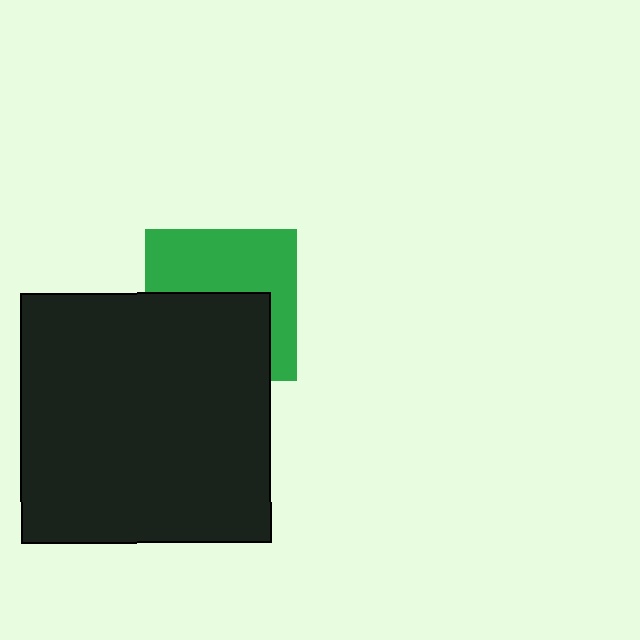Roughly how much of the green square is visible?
About half of it is visible (roughly 51%).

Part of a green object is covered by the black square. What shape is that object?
It is a square.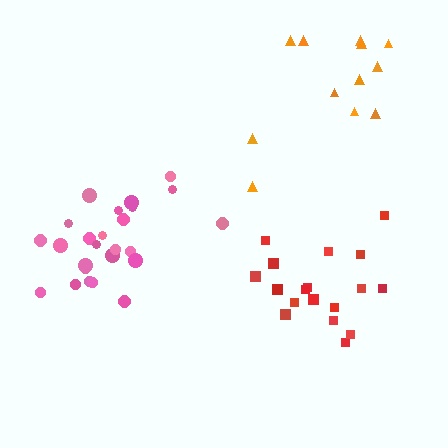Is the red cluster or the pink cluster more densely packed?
Red.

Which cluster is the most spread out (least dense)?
Orange.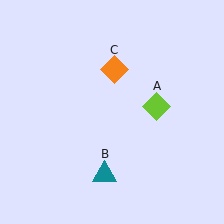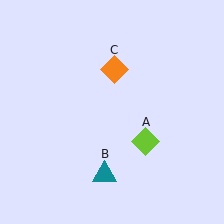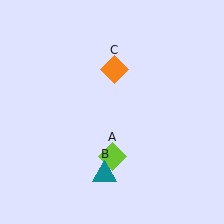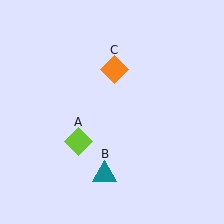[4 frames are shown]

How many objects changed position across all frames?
1 object changed position: lime diamond (object A).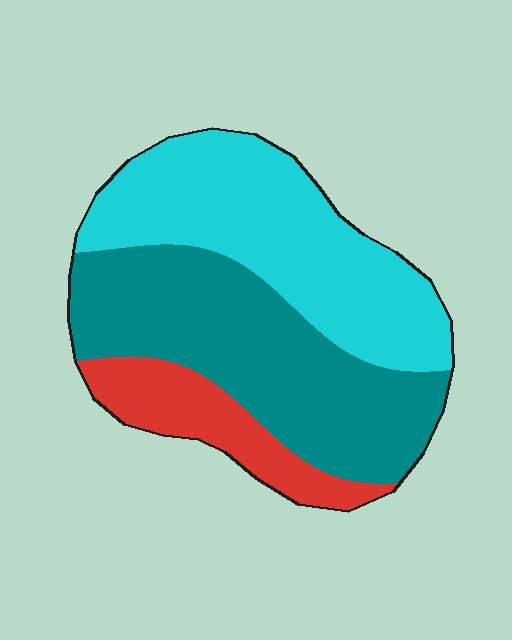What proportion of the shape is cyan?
Cyan covers roughly 40% of the shape.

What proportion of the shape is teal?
Teal covers around 45% of the shape.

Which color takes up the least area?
Red, at roughly 15%.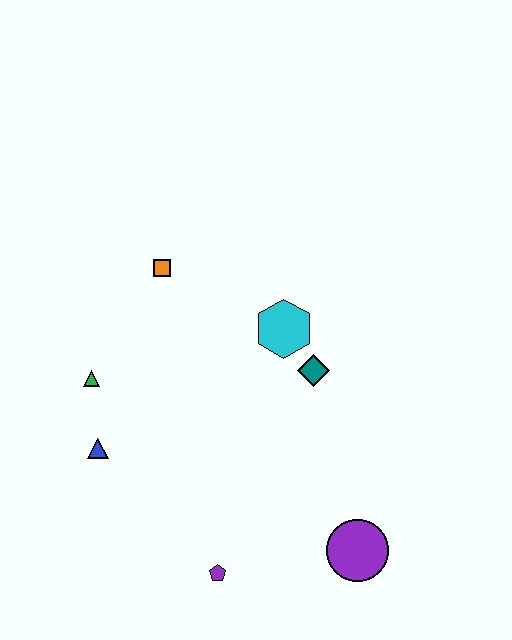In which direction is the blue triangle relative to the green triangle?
The blue triangle is below the green triangle.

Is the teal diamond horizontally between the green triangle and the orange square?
No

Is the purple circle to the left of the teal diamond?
No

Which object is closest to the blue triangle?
The green triangle is closest to the blue triangle.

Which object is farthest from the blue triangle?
The purple circle is farthest from the blue triangle.